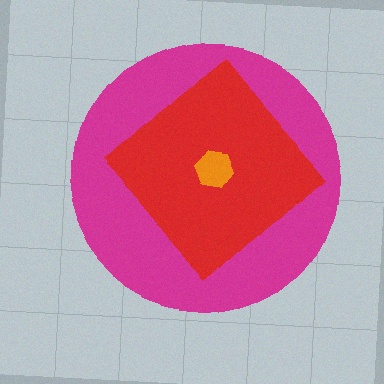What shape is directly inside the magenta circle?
The red diamond.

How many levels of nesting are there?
3.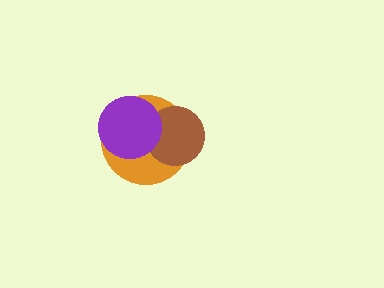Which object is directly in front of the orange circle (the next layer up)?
The brown circle is directly in front of the orange circle.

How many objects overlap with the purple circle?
2 objects overlap with the purple circle.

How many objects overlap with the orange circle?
2 objects overlap with the orange circle.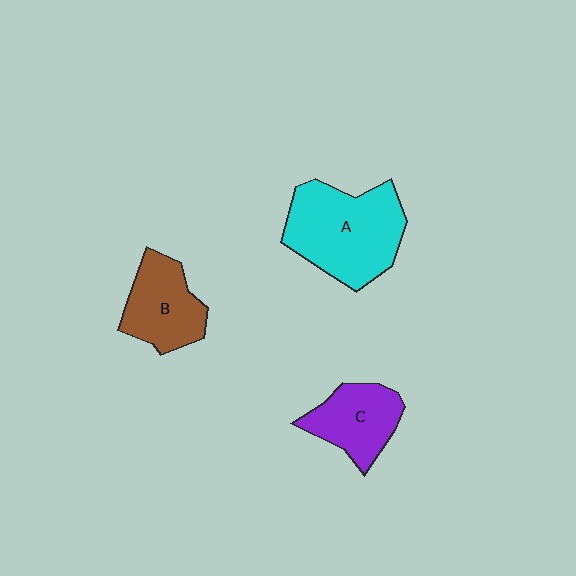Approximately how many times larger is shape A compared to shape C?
Approximately 1.7 times.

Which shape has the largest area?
Shape A (cyan).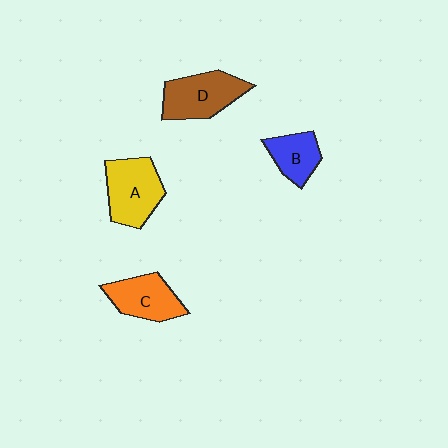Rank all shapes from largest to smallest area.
From largest to smallest: A (yellow), D (brown), C (orange), B (blue).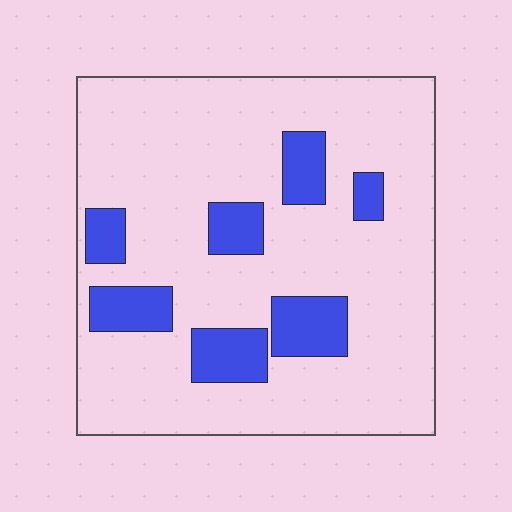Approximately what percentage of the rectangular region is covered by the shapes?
Approximately 20%.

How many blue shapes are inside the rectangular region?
7.